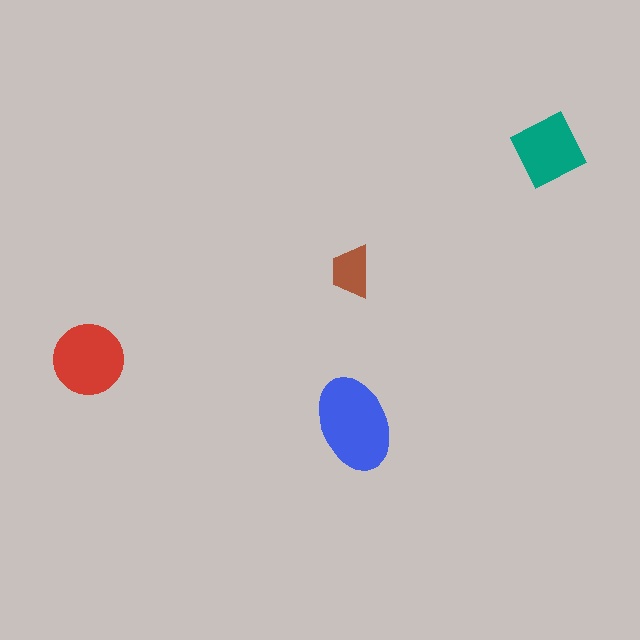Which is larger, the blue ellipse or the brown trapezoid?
The blue ellipse.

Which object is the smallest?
The brown trapezoid.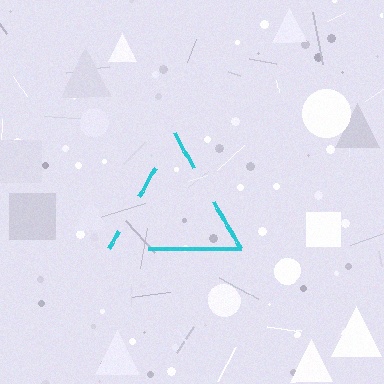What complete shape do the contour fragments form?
The contour fragments form a triangle.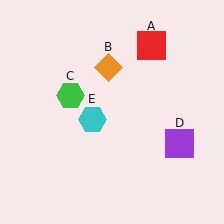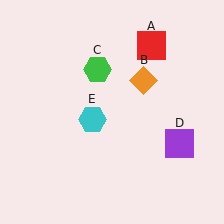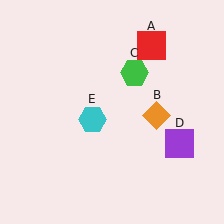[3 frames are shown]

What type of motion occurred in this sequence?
The orange diamond (object B), green hexagon (object C) rotated clockwise around the center of the scene.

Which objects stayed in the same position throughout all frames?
Red square (object A) and purple square (object D) and cyan hexagon (object E) remained stationary.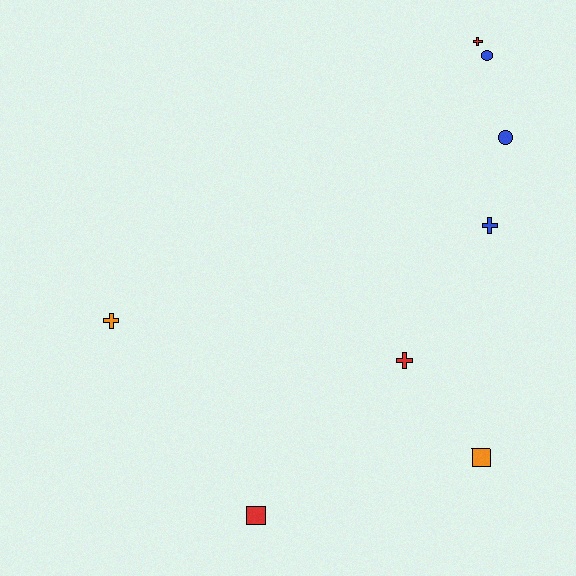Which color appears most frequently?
Red, with 3 objects.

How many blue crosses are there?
There is 1 blue cross.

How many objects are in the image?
There are 8 objects.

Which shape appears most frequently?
Cross, with 4 objects.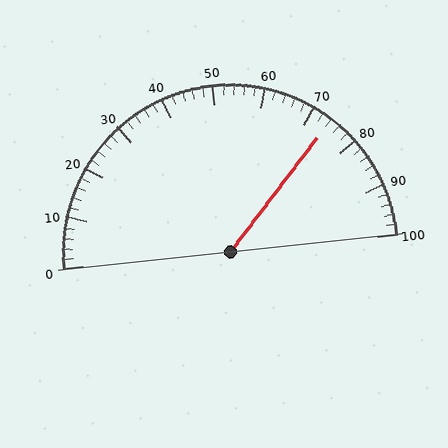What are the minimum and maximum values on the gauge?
The gauge ranges from 0 to 100.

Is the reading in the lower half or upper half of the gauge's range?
The reading is in the upper half of the range (0 to 100).